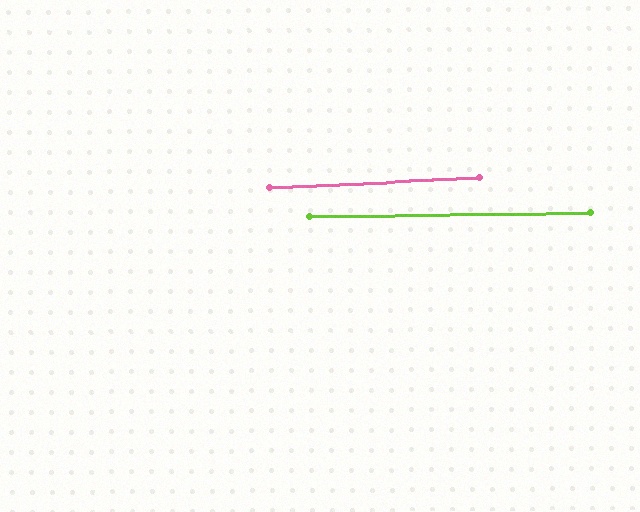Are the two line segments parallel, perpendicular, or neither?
Parallel — their directions differ by only 1.9°.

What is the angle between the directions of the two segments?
Approximately 2 degrees.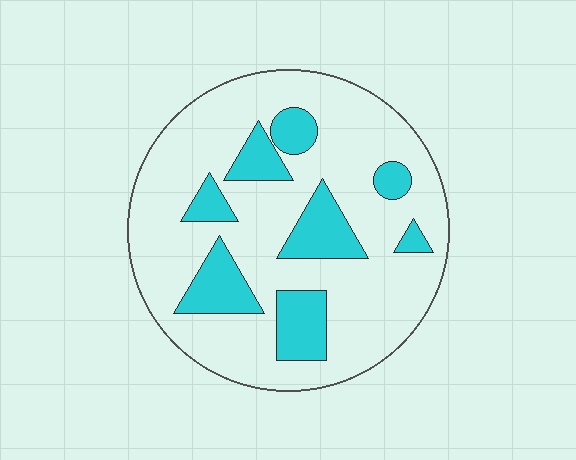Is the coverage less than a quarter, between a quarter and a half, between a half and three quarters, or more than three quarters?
Less than a quarter.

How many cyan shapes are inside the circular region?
8.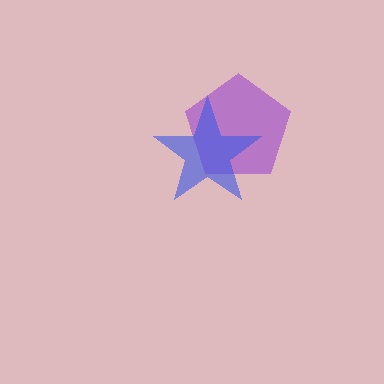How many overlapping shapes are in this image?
There are 2 overlapping shapes in the image.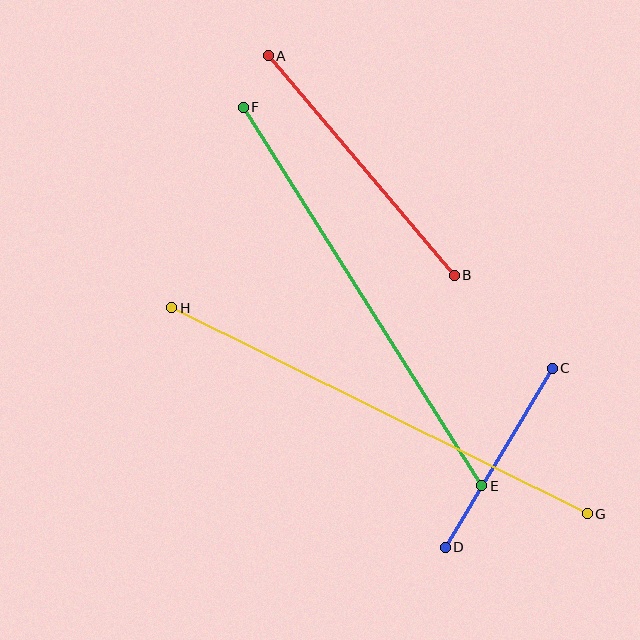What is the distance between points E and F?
The distance is approximately 448 pixels.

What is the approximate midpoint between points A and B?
The midpoint is at approximately (361, 166) pixels.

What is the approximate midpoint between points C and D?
The midpoint is at approximately (499, 458) pixels.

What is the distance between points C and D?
The distance is approximately 208 pixels.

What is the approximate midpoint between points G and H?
The midpoint is at approximately (380, 411) pixels.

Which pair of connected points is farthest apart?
Points G and H are farthest apart.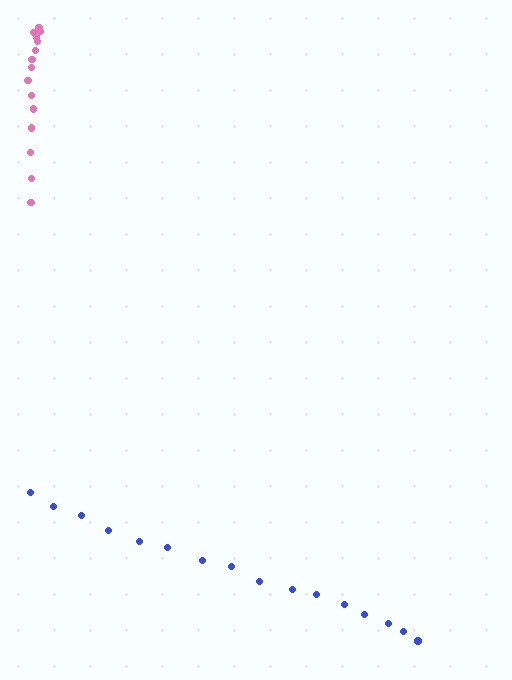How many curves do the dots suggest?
There are 2 distinct paths.